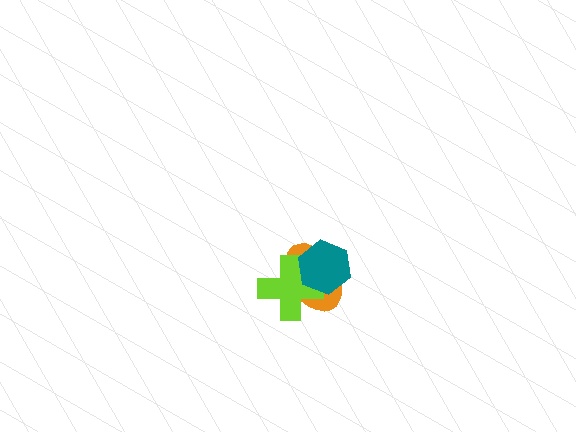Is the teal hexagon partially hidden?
No, no other shape covers it.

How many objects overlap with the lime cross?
2 objects overlap with the lime cross.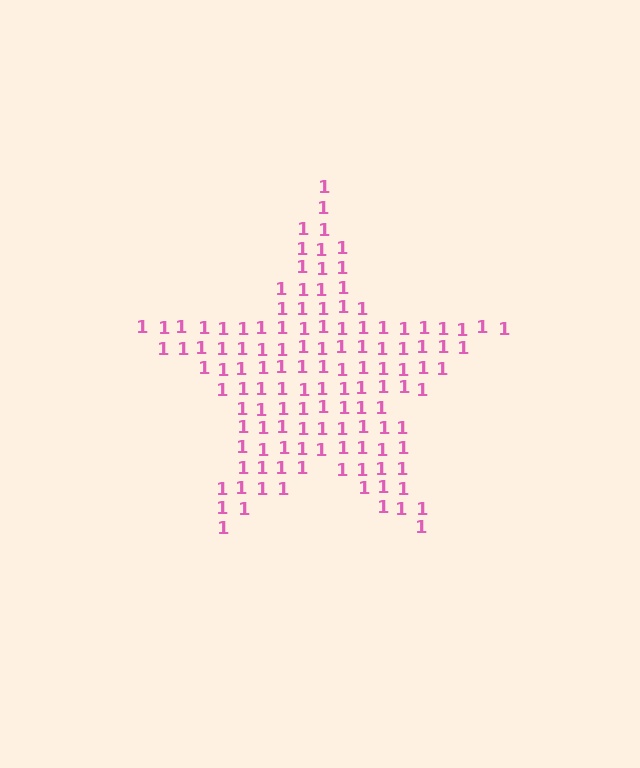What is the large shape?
The large shape is a star.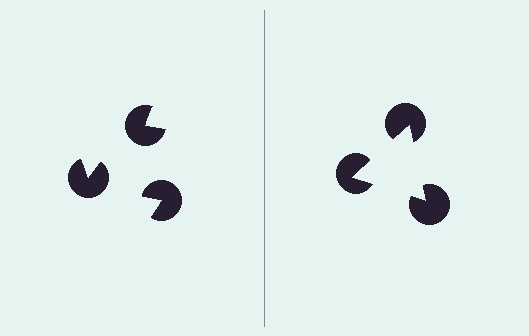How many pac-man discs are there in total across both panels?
6 — 3 on each side.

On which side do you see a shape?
An illusory triangle appears on the right side. On the left side the wedge cuts are rotated, so no coherent shape forms.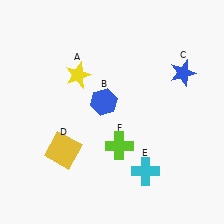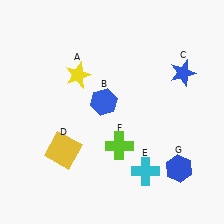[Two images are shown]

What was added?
A blue hexagon (G) was added in Image 2.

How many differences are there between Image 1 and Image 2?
There is 1 difference between the two images.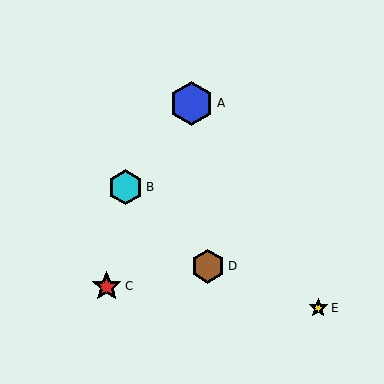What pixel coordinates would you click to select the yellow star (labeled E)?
Click at (318, 308) to select the yellow star E.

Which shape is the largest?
The blue hexagon (labeled A) is the largest.